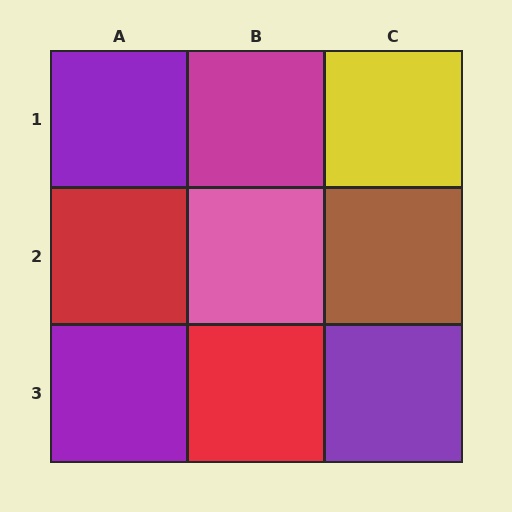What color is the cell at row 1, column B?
Magenta.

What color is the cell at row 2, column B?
Pink.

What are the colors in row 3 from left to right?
Purple, red, purple.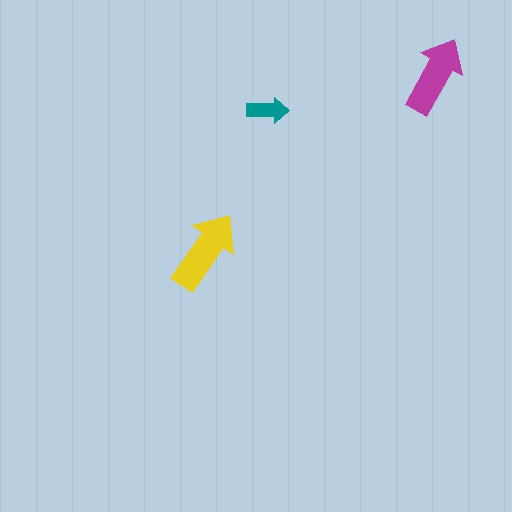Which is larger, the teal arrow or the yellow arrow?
The yellow one.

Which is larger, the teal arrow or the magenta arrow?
The magenta one.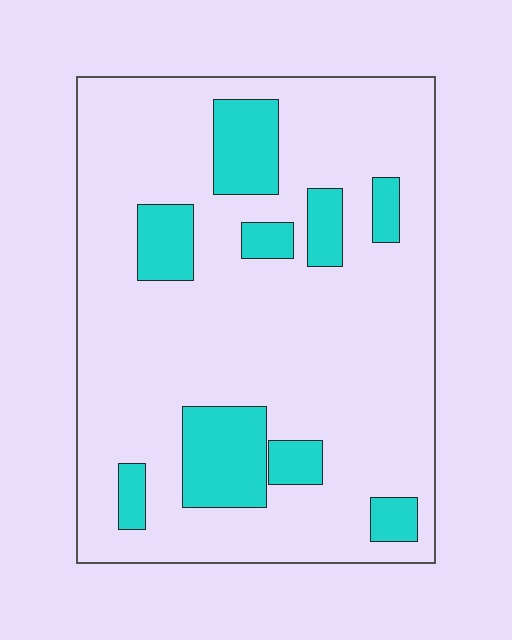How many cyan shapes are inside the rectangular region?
9.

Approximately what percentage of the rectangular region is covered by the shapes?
Approximately 20%.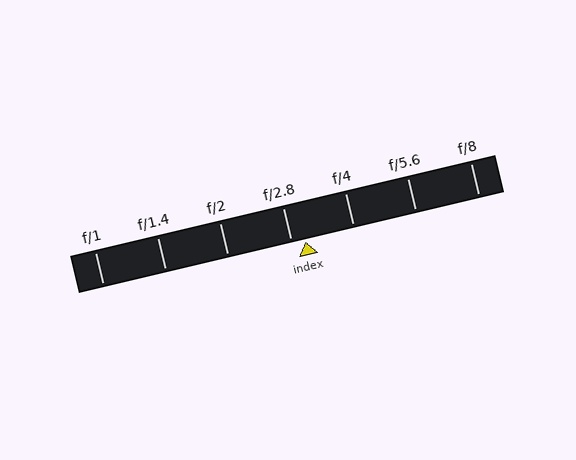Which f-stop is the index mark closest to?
The index mark is closest to f/2.8.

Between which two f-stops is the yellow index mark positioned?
The index mark is between f/2.8 and f/4.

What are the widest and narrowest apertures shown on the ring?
The widest aperture shown is f/1 and the narrowest is f/8.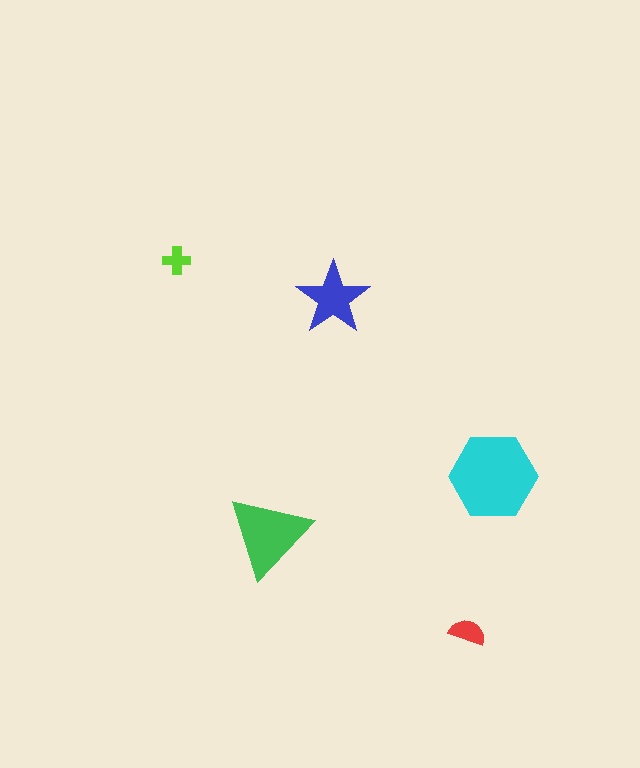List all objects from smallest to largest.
The lime cross, the red semicircle, the blue star, the green triangle, the cyan hexagon.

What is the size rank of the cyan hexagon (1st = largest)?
1st.